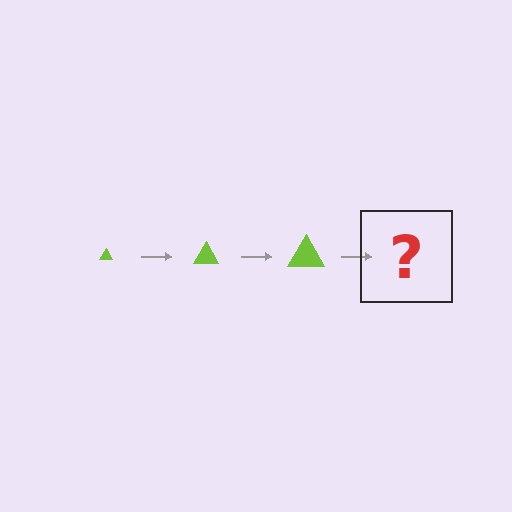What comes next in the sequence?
The next element should be a lime triangle, larger than the previous one.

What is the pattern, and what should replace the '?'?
The pattern is that the triangle gets progressively larger each step. The '?' should be a lime triangle, larger than the previous one.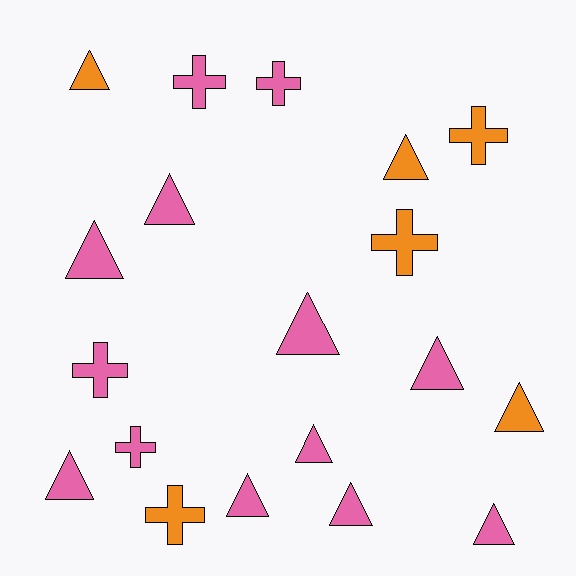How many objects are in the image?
There are 19 objects.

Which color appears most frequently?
Pink, with 13 objects.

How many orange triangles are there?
There are 3 orange triangles.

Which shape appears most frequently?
Triangle, with 12 objects.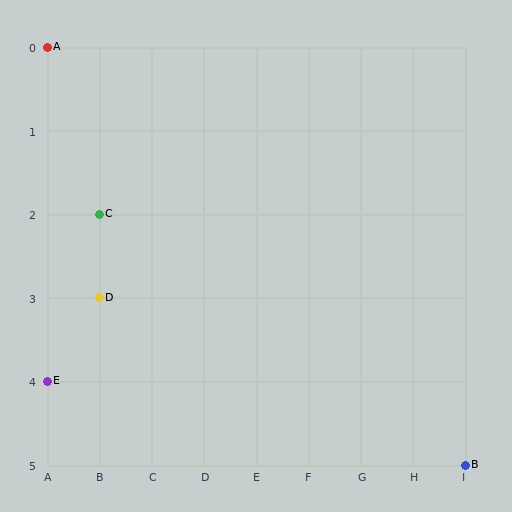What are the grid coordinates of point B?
Point B is at grid coordinates (I, 5).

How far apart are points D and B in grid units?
Points D and B are 7 columns and 2 rows apart (about 7.3 grid units diagonally).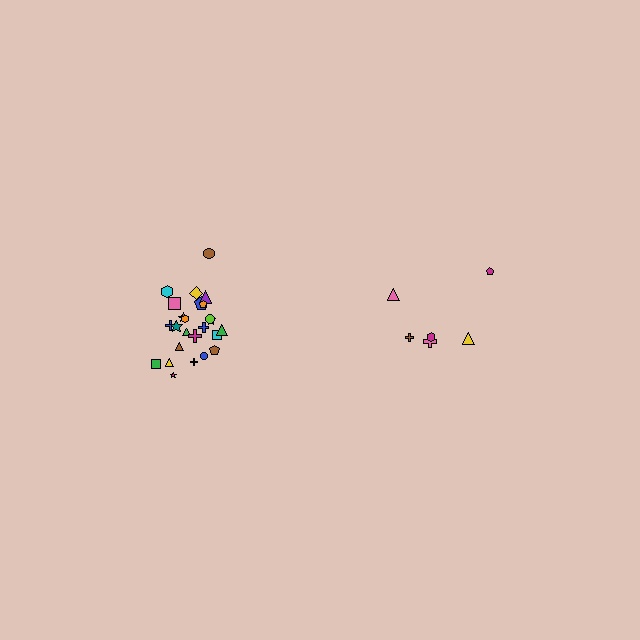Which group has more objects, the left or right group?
The left group.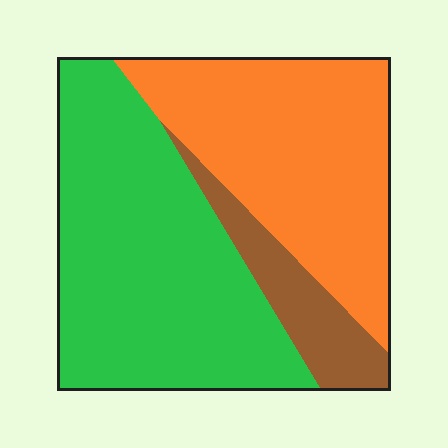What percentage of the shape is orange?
Orange takes up about two fifths (2/5) of the shape.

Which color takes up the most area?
Green, at roughly 50%.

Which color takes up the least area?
Brown, at roughly 10%.